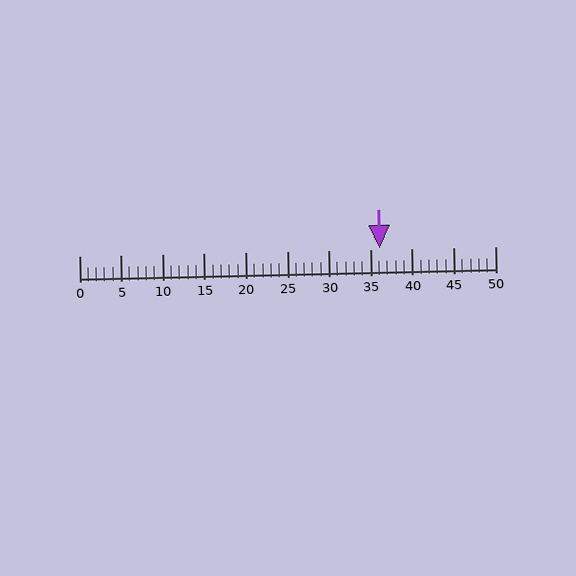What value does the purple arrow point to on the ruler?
The purple arrow points to approximately 36.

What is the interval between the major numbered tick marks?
The major tick marks are spaced 5 units apart.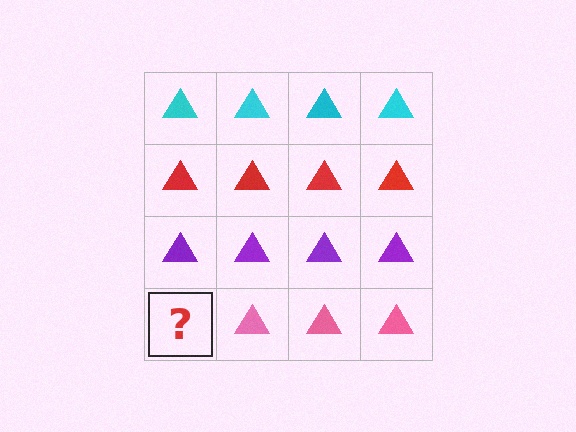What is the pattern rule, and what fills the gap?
The rule is that each row has a consistent color. The gap should be filled with a pink triangle.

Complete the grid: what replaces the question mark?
The question mark should be replaced with a pink triangle.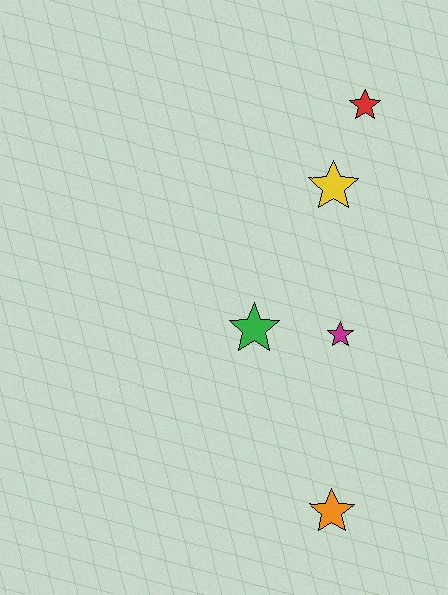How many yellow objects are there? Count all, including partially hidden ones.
There is 1 yellow object.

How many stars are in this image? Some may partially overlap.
There are 5 stars.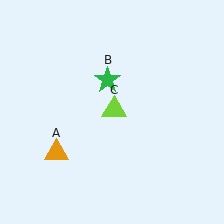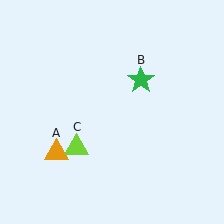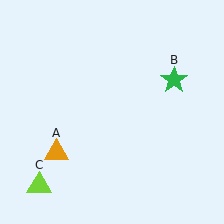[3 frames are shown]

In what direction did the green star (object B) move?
The green star (object B) moved right.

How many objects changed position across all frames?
2 objects changed position: green star (object B), lime triangle (object C).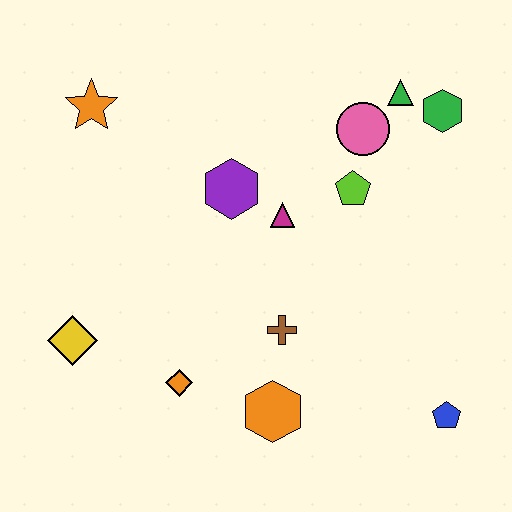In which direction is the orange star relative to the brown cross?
The orange star is above the brown cross.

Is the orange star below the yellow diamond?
No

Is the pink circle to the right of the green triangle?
No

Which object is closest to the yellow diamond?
The orange diamond is closest to the yellow diamond.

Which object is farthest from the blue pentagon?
The orange star is farthest from the blue pentagon.